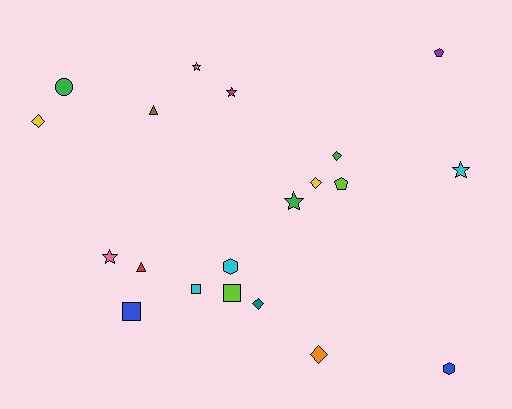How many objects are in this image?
There are 20 objects.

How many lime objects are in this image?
There are 2 lime objects.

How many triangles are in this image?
There are 2 triangles.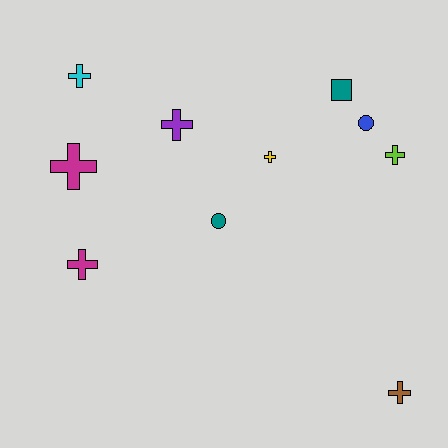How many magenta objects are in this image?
There are 2 magenta objects.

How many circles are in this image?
There are 2 circles.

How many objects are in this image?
There are 10 objects.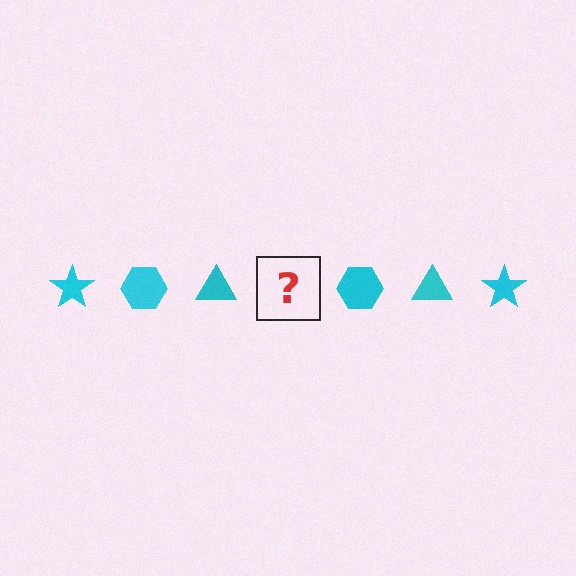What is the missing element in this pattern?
The missing element is a cyan star.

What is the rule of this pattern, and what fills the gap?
The rule is that the pattern cycles through star, hexagon, triangle shapes in cyan. The gap should be filled with a cyan star.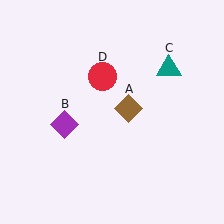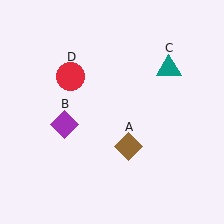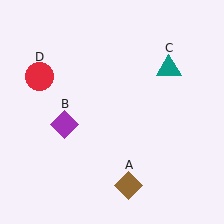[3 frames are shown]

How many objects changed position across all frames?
2 objects changed position: brown diamond (object A), red circle (object D).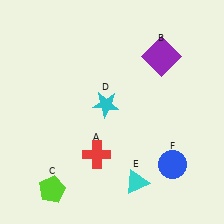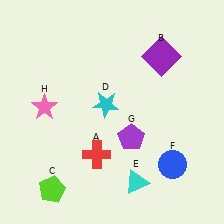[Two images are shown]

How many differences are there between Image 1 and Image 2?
There are 2 differences between the two images.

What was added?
A purple pentagon (G), a pink star (H) were added in Image 2.